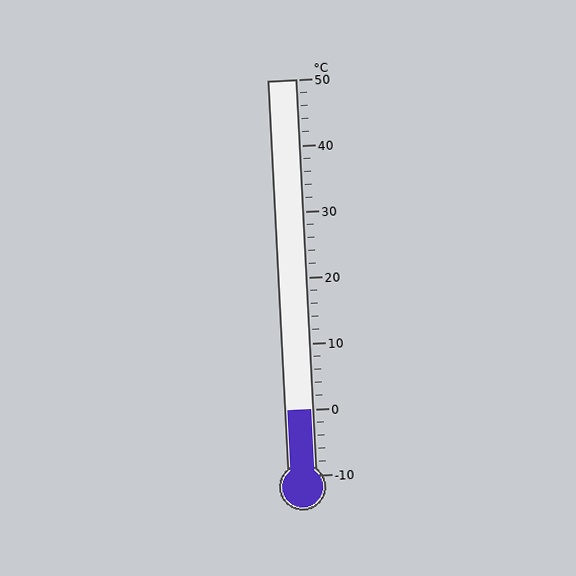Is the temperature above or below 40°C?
The temperature is below 40°C.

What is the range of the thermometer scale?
The thermometer scale ranges from -10°C to 50°C.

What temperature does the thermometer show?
The thermometer shows approximately 0°C.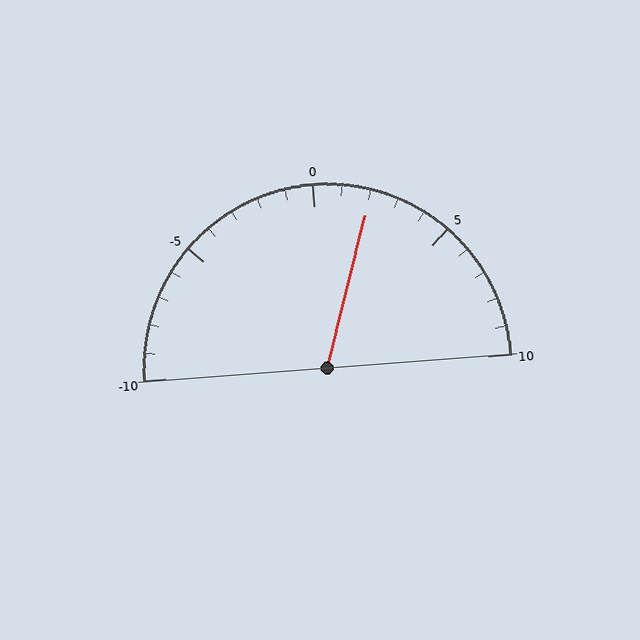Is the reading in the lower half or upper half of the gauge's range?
The reading is in the upper half of the range (-10 to 10).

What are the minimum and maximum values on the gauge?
The gauge ranges from -10 to 10.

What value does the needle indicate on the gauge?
The needle indicates approximately 2.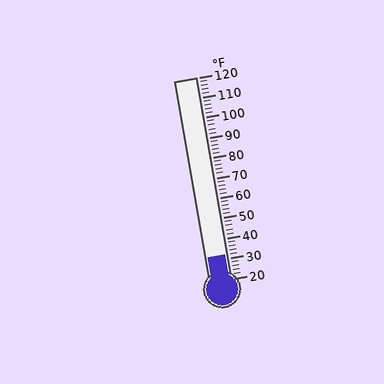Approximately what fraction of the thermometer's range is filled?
The thermometer is filled to approximately 10% of its range.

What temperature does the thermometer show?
The thermometer shows approximately 32°F.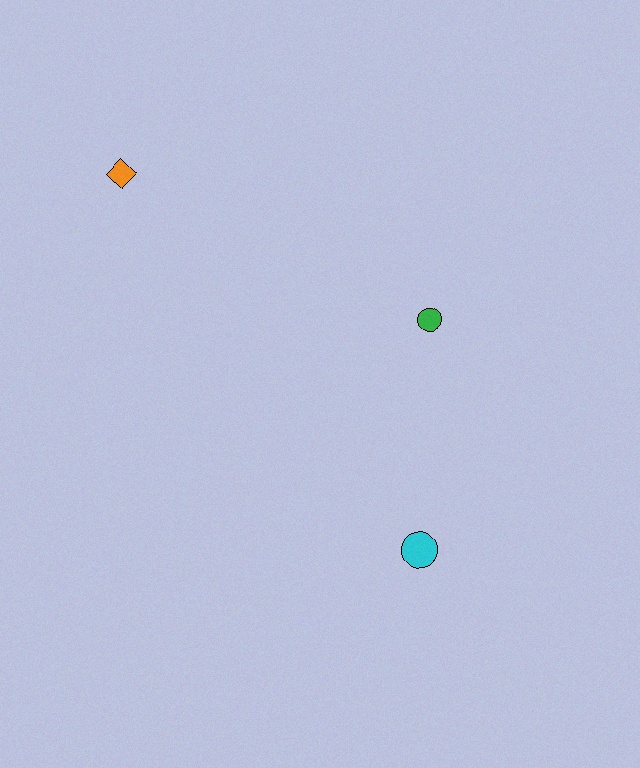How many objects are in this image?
There are 3 objects.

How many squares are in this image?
There are no squares.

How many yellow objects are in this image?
There are no yellow objects.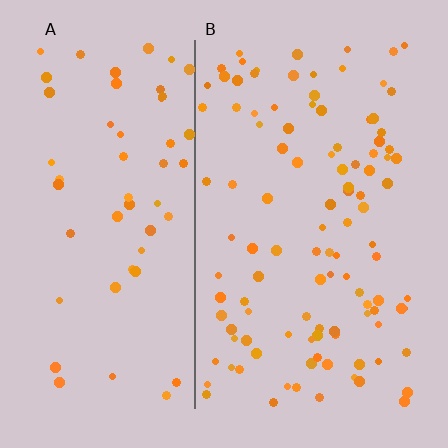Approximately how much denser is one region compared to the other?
Approximately 2.0× — region B over region A.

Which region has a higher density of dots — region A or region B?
B (the right).